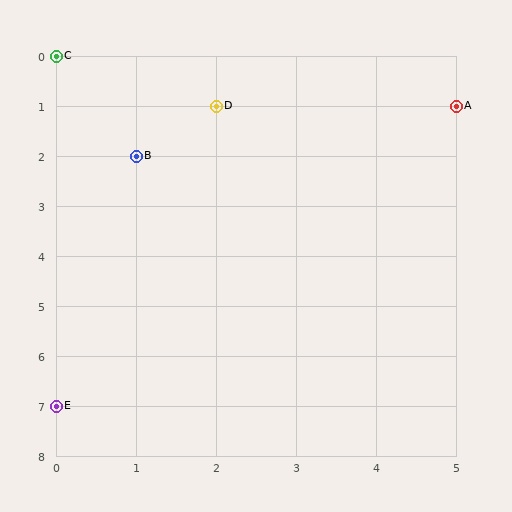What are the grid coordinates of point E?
Point E is at grid coordinates (0, 7).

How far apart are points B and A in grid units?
Points B and A are 4 columns and 1 row apart (about 4.1 grid units diagonally).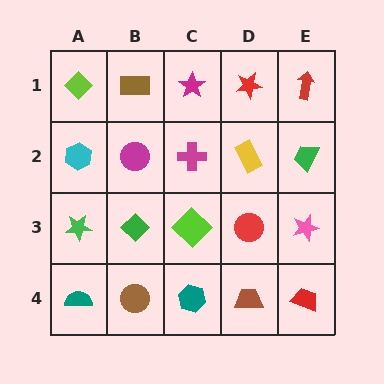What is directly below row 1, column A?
A cyan hexagon.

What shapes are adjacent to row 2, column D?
A red star (row 1, column D), a red circle (row 3, column D), a magenta cross (row 2, column C), a green trapezoid (row 2, column E).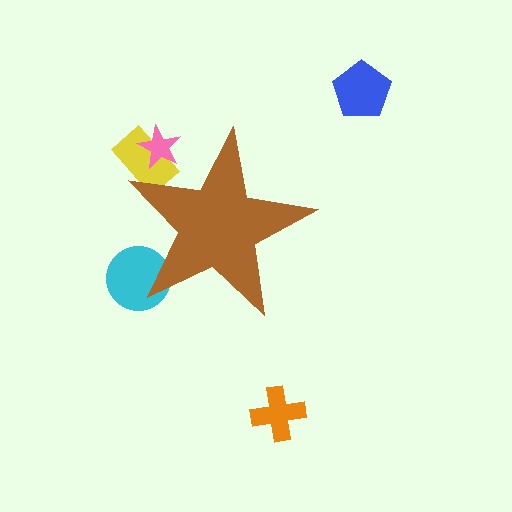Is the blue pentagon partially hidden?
No, the blue pentagon is fully visible.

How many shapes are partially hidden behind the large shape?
3 shapes are partially hidden.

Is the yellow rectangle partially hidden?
Yes, the yellow rectangle is partially hidden behind the brown star.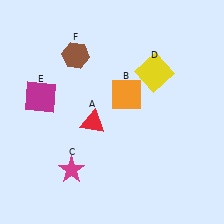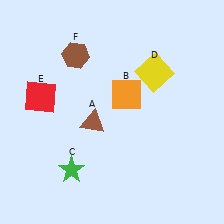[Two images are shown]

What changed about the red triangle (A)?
In Image 1, A is red. In Image 2, it changed to brown.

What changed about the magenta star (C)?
In Image 1, C is magenta. In Image 2, it changed to green.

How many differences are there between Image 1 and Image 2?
There are 3 differences between the two images.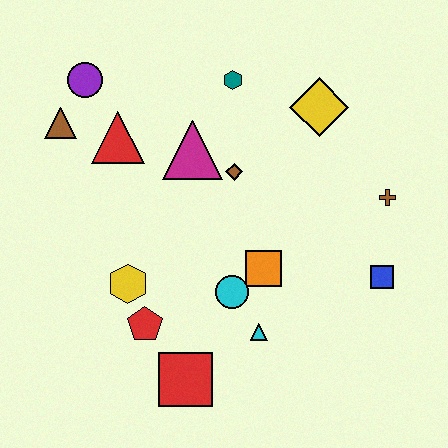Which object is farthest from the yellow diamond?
The red square is farthest from the yellow diamond.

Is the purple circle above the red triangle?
Yes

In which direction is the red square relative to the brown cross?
The red square is to the left of the brown cross.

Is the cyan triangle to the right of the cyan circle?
Yes